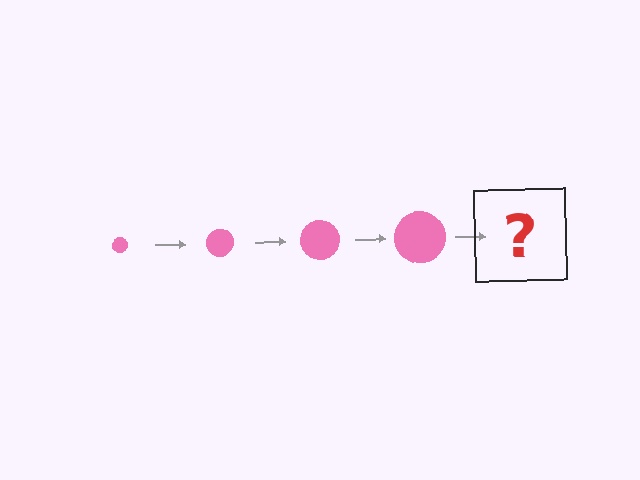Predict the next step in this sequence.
The next step is a pink circle, larger than the previous one.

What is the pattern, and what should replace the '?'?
The pattern is that the circle gets progressively larger each step. The '?' should be a pink circle, larger than the previous one.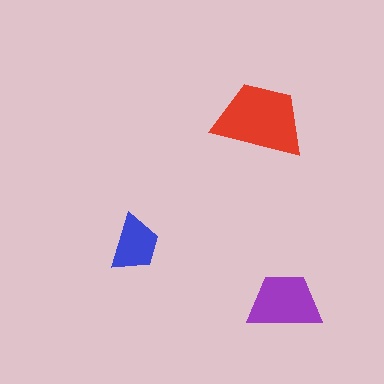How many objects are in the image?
There are 3 objects in the image.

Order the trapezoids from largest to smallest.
the red one, the purple one, the blue one.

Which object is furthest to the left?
The blue trapezoid is leftmost.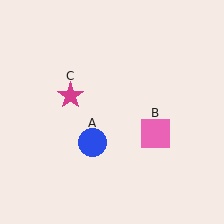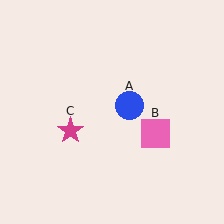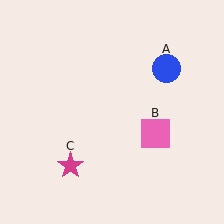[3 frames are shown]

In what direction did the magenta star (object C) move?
The magenta star (object C) moved down.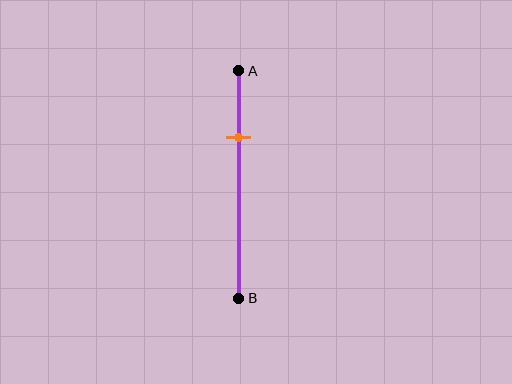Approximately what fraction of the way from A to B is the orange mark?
The orange mark is approximately 30% of the way from A to B.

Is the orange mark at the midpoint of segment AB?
No, the mark is at about 30% from A, not at the 50% midpoint.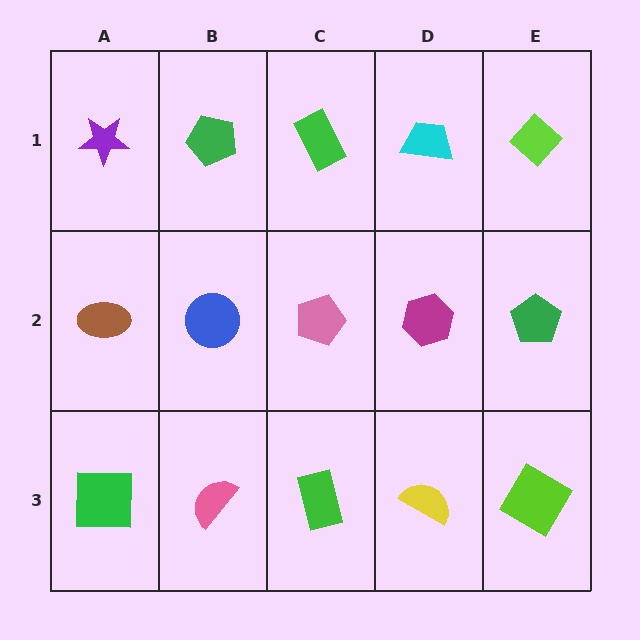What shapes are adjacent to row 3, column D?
A magenta hexagon (row 2, column D), a green rectangle (row 3, column C), a lime square (row 3, column E).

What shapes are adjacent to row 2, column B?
A green pentagon (row 1, column B), a pink semicircle (row 3, column B), a brown ellipse (row 2, column A), a pink pentagon (row 2, column C).